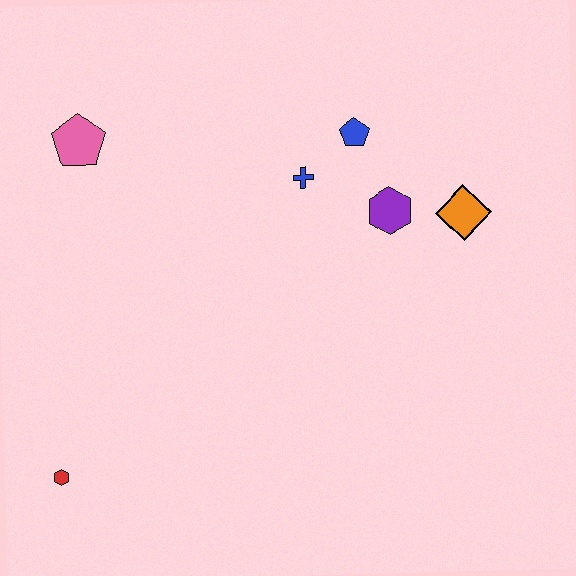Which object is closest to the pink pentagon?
The blue cross is closest to the pink pentagon.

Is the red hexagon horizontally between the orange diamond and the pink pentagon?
No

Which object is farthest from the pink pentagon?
The orange diamond is farthest from the pink pentagon.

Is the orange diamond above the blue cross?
No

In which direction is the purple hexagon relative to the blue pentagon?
The purple hexagon is below the blue pentagon.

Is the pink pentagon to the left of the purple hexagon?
Yes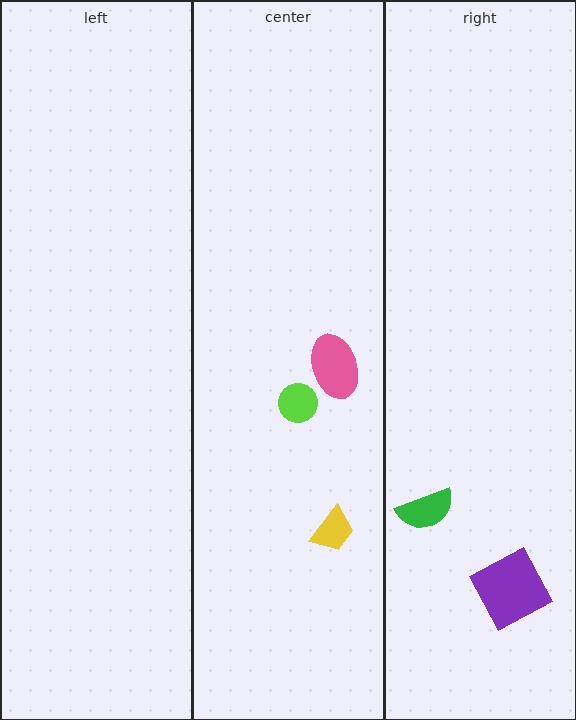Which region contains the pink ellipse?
The center region.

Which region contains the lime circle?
The center region.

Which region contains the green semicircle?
The right region.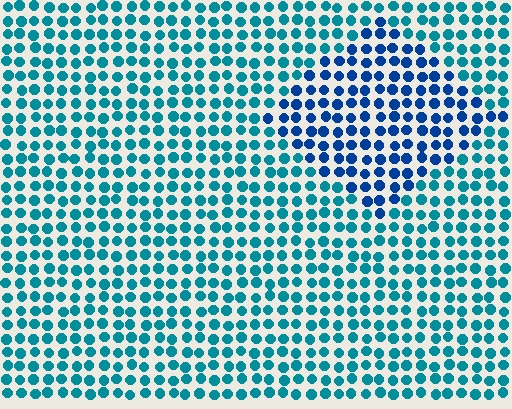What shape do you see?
I see a diamond.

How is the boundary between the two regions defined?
The boundary is defined purely by a slight shift in hue (about 31 degrees). Spacing, size, and orientation are identical on both sides.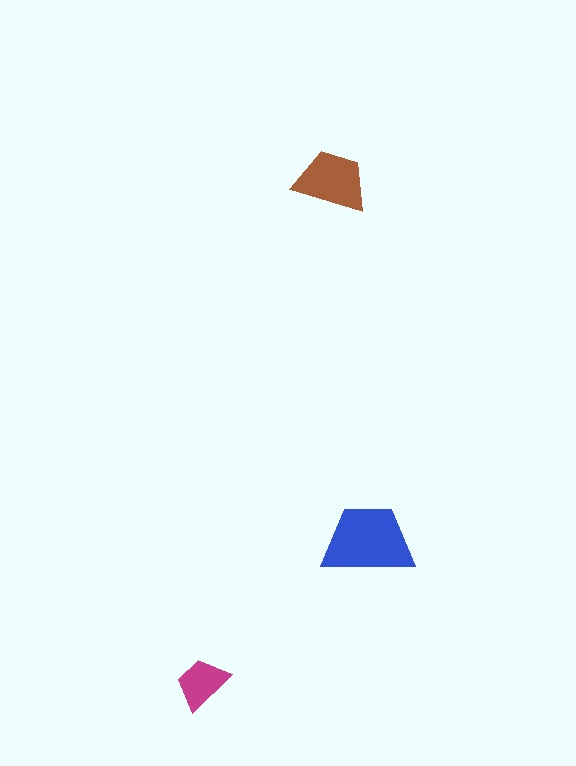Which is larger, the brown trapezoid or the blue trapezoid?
The blue one.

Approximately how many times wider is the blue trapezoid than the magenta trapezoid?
About 1.5 times wider.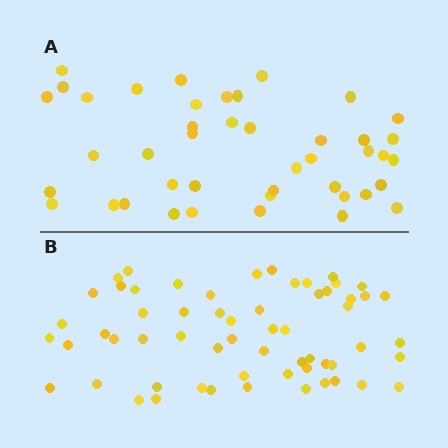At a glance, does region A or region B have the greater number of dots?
Region B (the bottom region) has more dots.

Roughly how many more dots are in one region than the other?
Region B has approximately 15 more dots than region A.